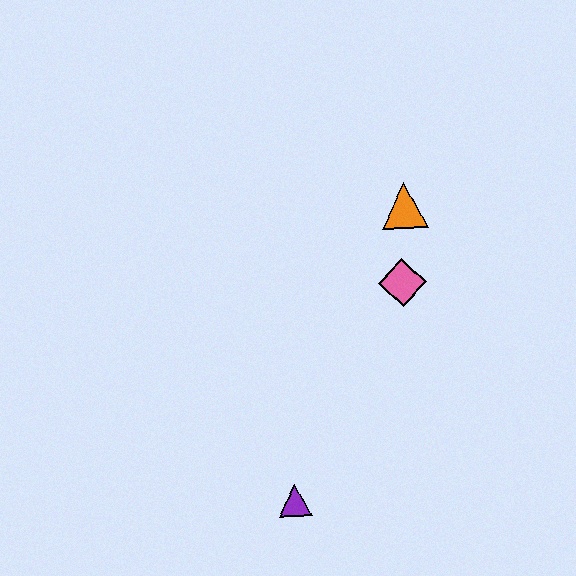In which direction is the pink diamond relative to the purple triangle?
The pink diamond is above the purple triangle.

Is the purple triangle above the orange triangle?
No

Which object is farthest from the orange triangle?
The purple triangle is farthest from the orange triangle.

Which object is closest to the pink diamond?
The orange triangle is closest to the pink diamond.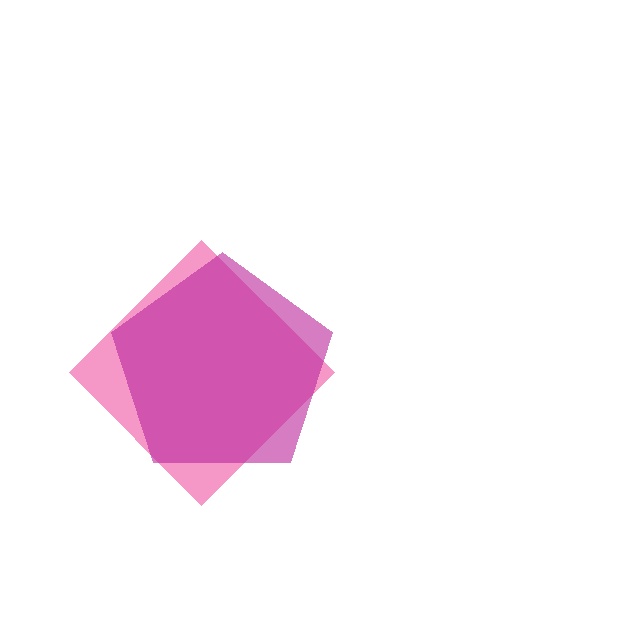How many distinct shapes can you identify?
There are 2 distinct shapes: a pink diamond, a magenta pentagon.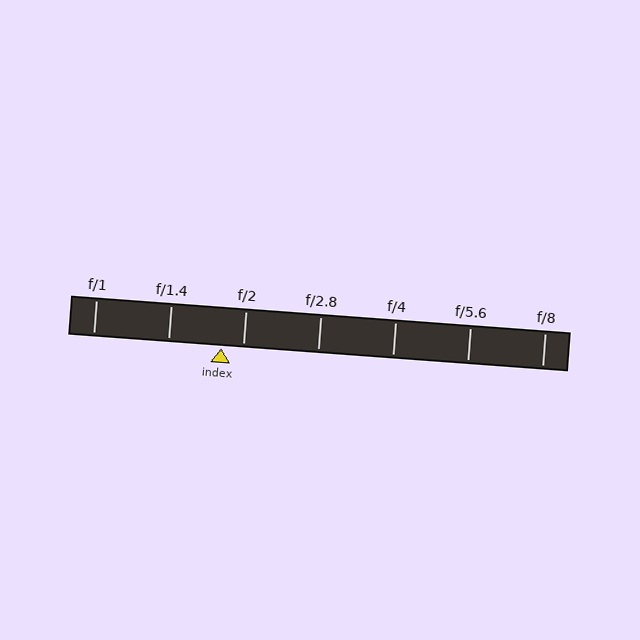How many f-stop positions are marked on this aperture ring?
There are 7 f-stop positions marked.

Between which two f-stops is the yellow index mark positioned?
The index mark is between f/1.4 and f/2.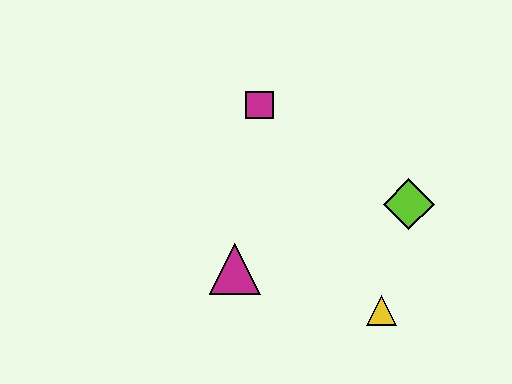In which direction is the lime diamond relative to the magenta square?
The lime diamond is to the right of the magenta square.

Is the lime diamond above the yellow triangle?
Yes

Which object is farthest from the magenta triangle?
The lime diamond is farthest from the magenta triangle.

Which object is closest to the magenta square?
The magenta triangle is closest to the magenta square.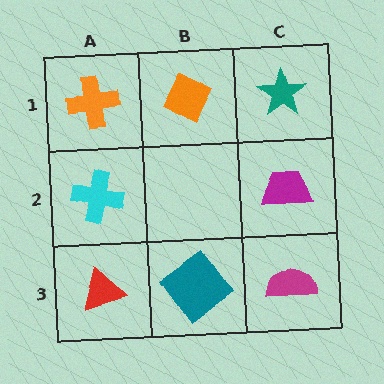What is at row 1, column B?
An orange diamond.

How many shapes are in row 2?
2 shapes.